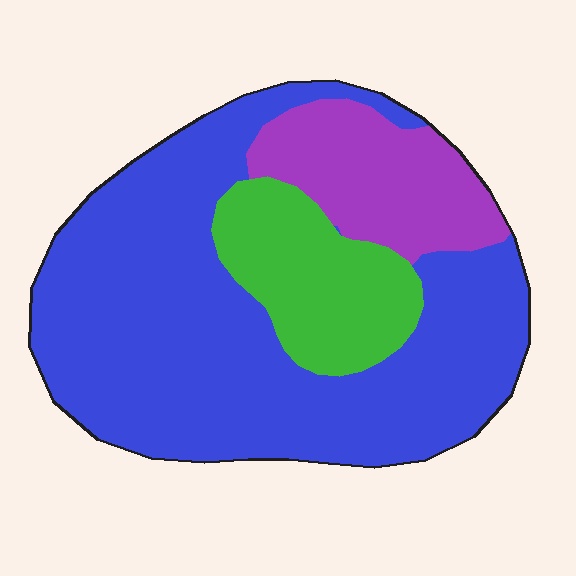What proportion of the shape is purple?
Purple takes up about one sixth (1/6) of the shape.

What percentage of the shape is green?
Green takes up about one sixth (1/6) of the shape.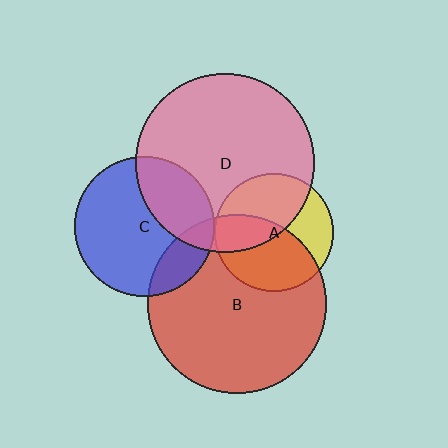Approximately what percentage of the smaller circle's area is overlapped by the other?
Approximately 15%.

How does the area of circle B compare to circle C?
Approximately 1.6 times.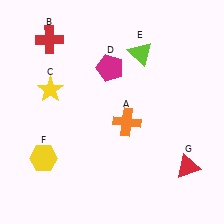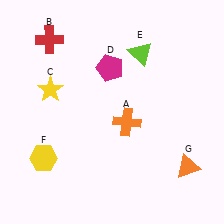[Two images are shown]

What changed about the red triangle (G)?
In Image 1, G is red. In Image 2, it changed to orange.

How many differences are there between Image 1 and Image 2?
There is 1 difference between the two images.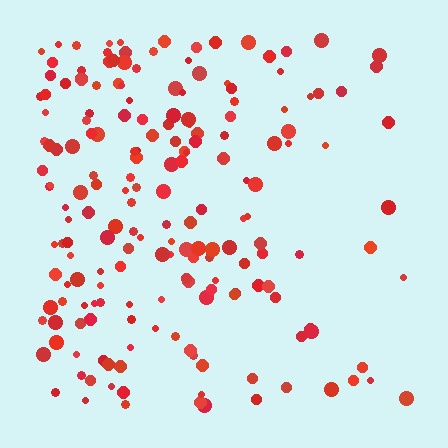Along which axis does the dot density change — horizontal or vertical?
Horizontal.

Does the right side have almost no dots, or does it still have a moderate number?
Still a moderate number, just noticeably fewer than the left.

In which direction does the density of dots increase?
From right to left, with the left side densest.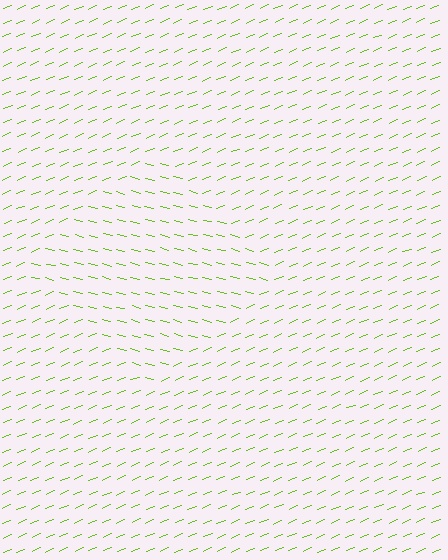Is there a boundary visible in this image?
Yes, there is a texture boundary formed by a change in line orientation.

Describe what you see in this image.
The image is filled with small lime line segments. A diamond region in the image has lines oriented differently from the surrounding lines, creating a visible texture boundary.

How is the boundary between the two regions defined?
The boundary is defined purely by a change in line orientation (approximately 36 degrees difference). All lines are the same color and thickness.